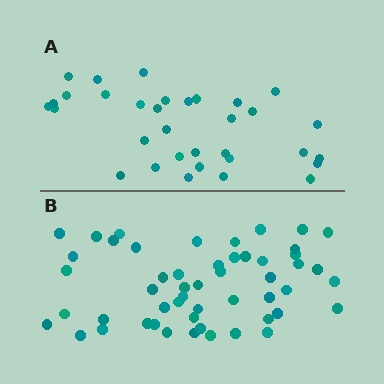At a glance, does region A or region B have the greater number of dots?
Region B (the bottom region) has more dots.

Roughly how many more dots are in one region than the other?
Region B has approximately 20 more dots than region A.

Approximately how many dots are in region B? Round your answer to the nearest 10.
About 50 dots. (The exact count is 52, which rounds to 50.)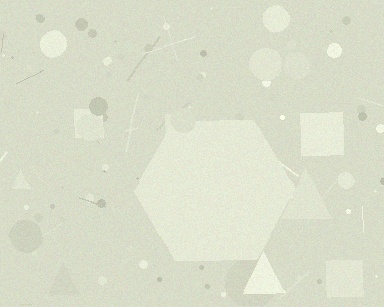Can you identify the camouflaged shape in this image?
The camouflaged shape is a hexagon.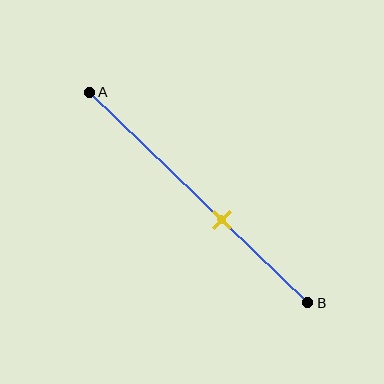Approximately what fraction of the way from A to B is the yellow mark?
The yellow mark is approximately 60% of the way from A to B.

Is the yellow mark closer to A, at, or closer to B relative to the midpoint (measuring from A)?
The yellow mark is closer to point B than the midpoint of segment AB.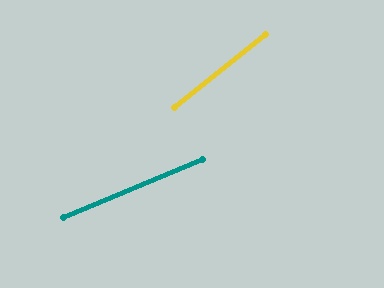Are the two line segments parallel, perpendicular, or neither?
Neither parallel nor perpendicular — they differ by about 16°.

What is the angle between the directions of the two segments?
Approximately 16 degrees.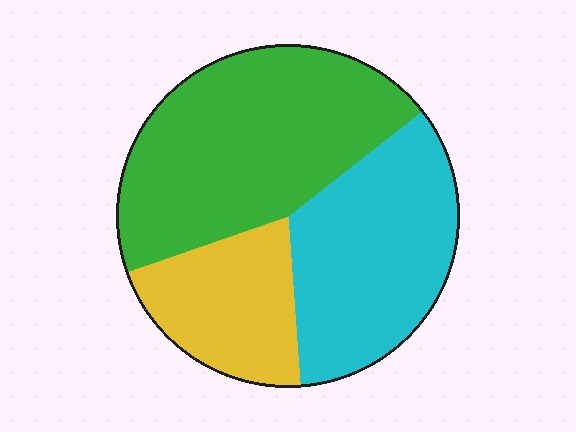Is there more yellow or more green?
Green.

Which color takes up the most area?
Green, at roughly 45%.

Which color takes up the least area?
Yellow, at roughly 20%.